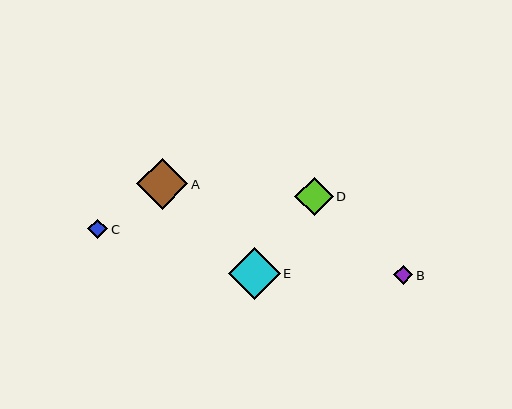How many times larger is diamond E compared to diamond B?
Diamond E is approximately 2.7 times the size of diamond B.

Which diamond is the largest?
Diamond A is the largest with a size of approximately 51 pixels.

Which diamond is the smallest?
Diamond B is the smallest with a size of approximately 19 pixels.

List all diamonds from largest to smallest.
From largest to smallest: A, E, D, C, B.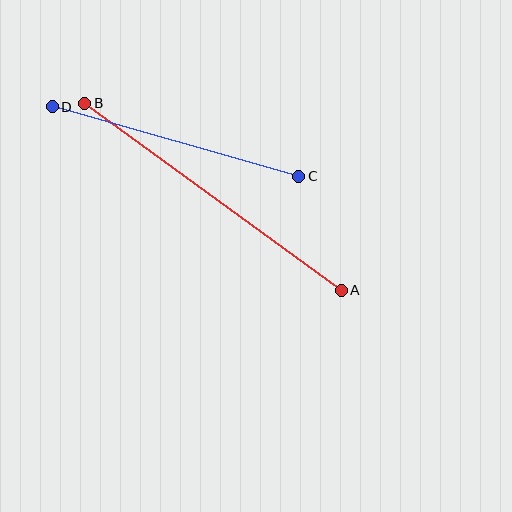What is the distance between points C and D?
The distance is approximately 256 pixels.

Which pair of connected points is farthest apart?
Points A and B are farthest apart.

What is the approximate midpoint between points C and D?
The midpoint is at approximately (175, 142) pixels.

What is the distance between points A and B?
The distance is approximately 318 pixels.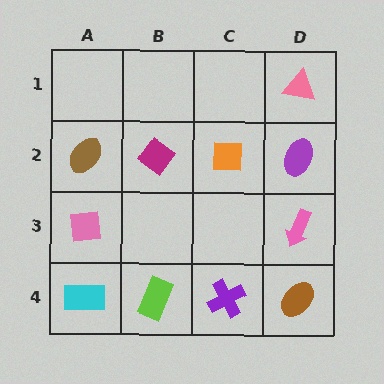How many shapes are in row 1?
1 shape.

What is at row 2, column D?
A purple ellipse.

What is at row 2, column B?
A magenta diamond.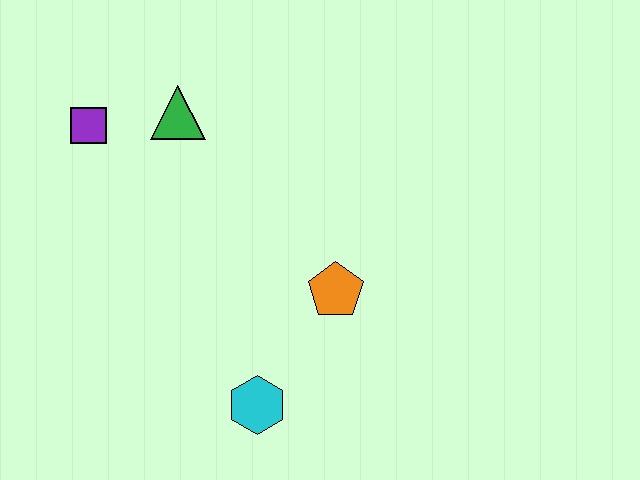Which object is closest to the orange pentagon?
The cyan hexagon is closest to the orange pentagon.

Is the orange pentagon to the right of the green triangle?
Yes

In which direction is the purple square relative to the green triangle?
The purple square is to the left of the green triangle.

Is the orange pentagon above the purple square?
No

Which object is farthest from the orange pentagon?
The purple square is farthest from the orange pentagon.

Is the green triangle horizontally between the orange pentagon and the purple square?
Yes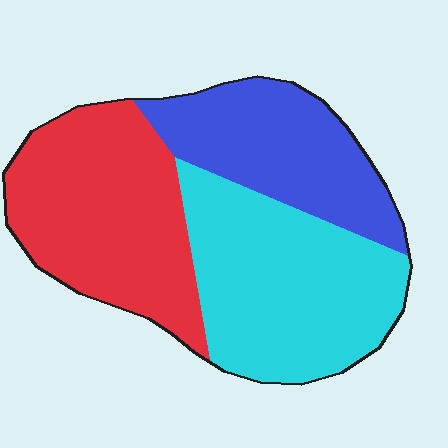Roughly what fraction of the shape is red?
Red covers 36% of the shape.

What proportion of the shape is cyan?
Cyan covers 38% of the shape.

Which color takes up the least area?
Blue, at roughly 25%.